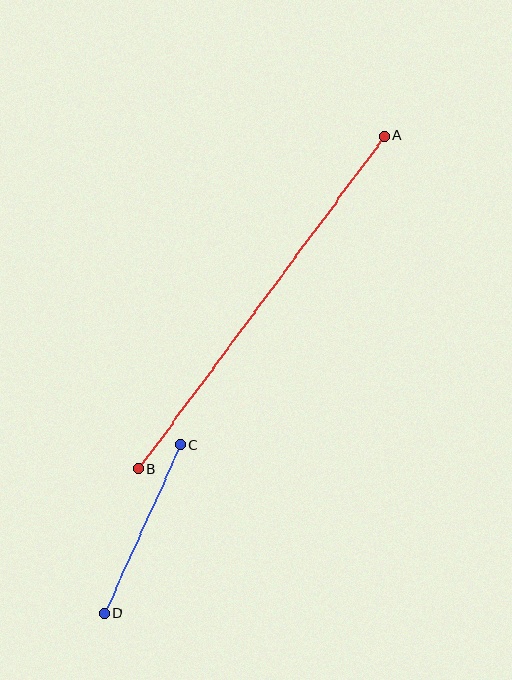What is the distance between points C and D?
The distance is approximately 184 pixels.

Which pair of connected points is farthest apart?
Points A and B are farthest apart.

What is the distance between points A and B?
The distance is approximately 414 pixels.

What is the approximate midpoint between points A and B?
The midpoint is at approximately (262, 302) pixels.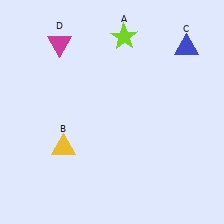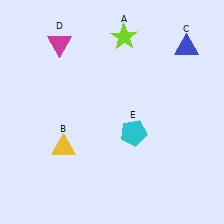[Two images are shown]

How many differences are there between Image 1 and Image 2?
There is 1 difference between the two images.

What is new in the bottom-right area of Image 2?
A cyan pentagon (E) was added in the bottom-right area of Image 2.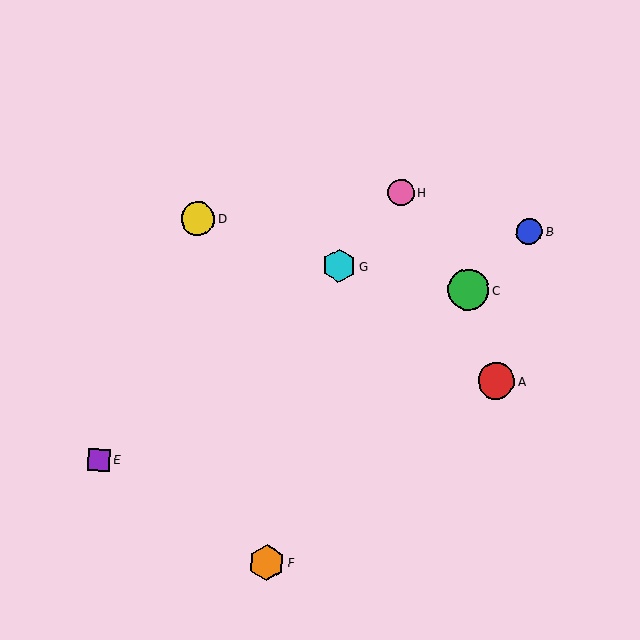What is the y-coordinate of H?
Object H is at y≈193.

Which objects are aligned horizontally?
Objects B, D are aligned horizontally.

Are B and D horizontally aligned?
Yes, both are at y≈231.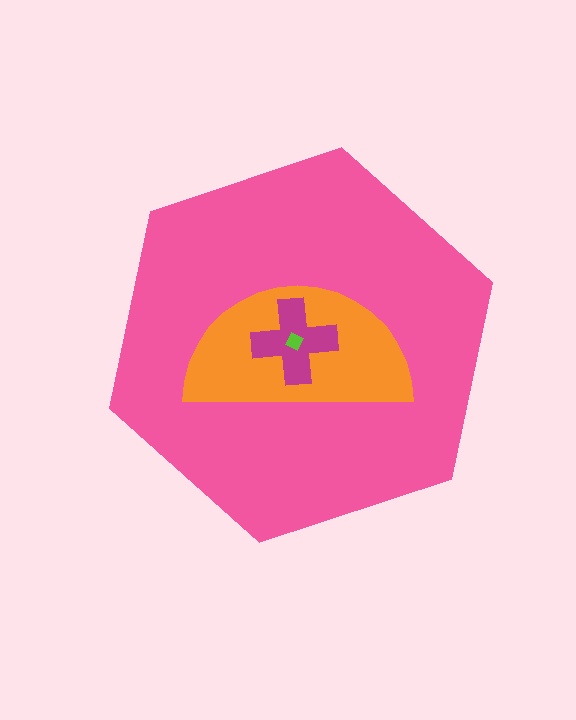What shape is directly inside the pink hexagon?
The orange semicircle.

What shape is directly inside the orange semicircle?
The magenta cross.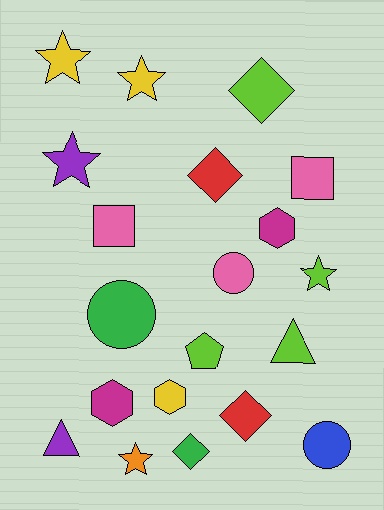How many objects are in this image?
There are 20 objects.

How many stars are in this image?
There are 5 stars.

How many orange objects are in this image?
There is 1 orange object.